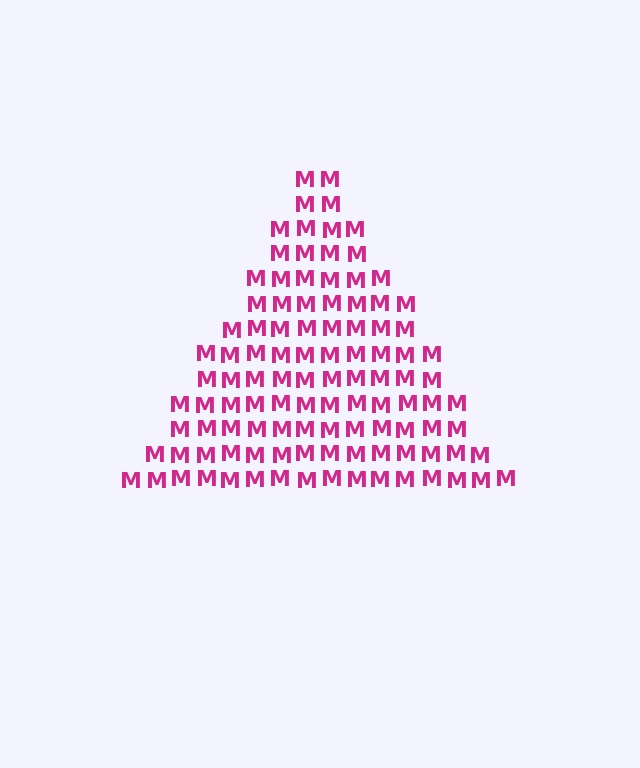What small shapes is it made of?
It is made of small letter M's.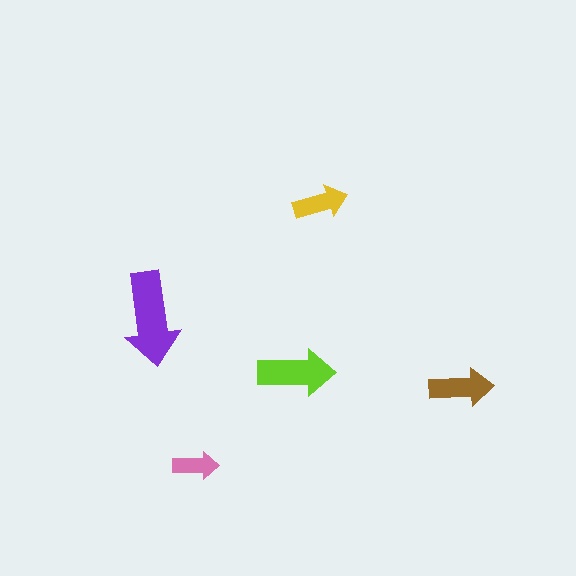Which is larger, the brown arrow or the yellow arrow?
The brown one.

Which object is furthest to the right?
The brown arrow is rightmost.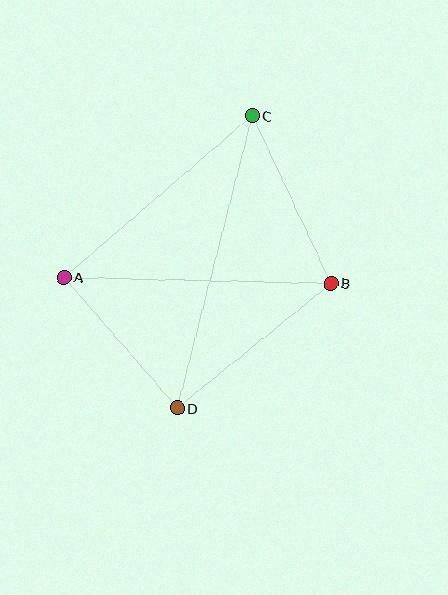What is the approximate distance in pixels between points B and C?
The distance between B and C is approximately 185 pixels.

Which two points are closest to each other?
Points A and D are closest to each other.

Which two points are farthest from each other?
Points C and D are farthest from each other.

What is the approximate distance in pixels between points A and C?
The distance between A and C is approximately 248 pixels.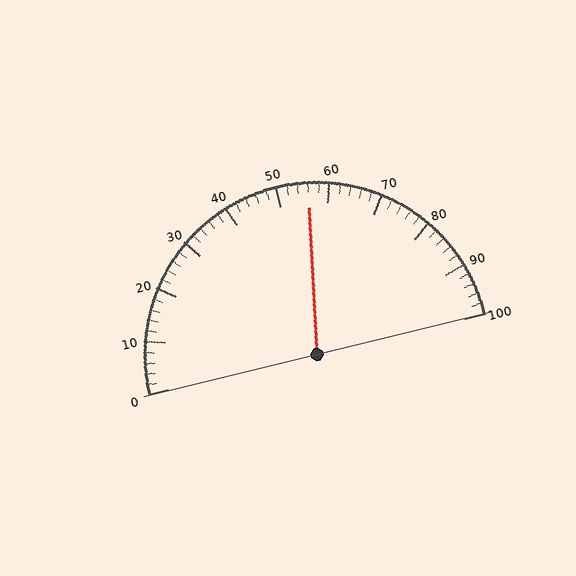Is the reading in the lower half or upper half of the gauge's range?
The reading is in the upper half of the range (0 to 100).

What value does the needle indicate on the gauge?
The needle indicates approximately 56.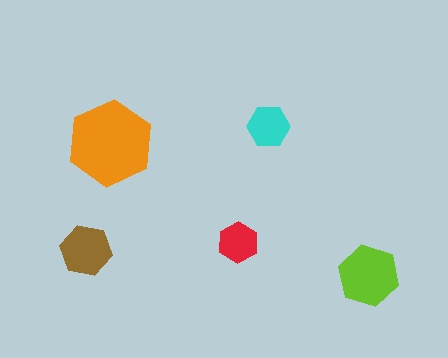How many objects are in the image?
There are 5 objects in the image.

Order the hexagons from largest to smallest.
the orange one, the lime one, the brown one, the cyan one, the red one.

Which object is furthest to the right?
The lime hexagon is rightmost.